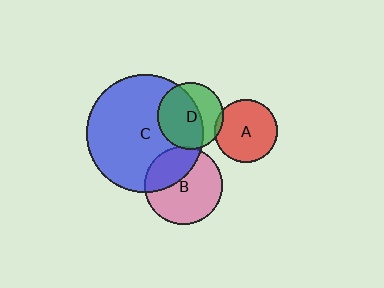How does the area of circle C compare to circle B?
Approximately 2.3 times.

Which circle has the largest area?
Circle C (blue).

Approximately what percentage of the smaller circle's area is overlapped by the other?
Approximately 5%.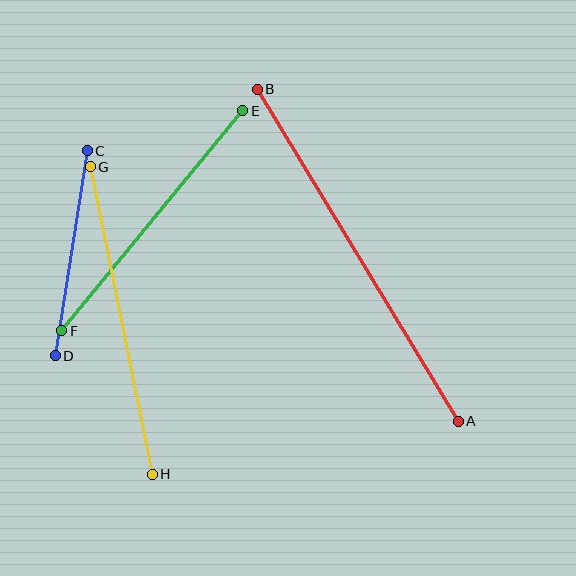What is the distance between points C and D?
The distance is approximately 208 pixels.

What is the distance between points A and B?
The distance is approximately 388 pixels.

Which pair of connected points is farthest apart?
Points A and B are farthest apart.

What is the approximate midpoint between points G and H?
The midpoint is at approximately (121, 321) pixels.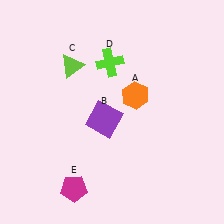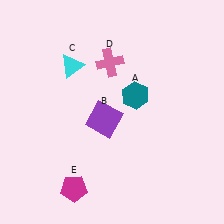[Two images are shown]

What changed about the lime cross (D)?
In Image 1, D is lime. In Image 2, it changed to pink.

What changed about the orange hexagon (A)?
In Image 1, A is orange. In Image 2, it changed to teal.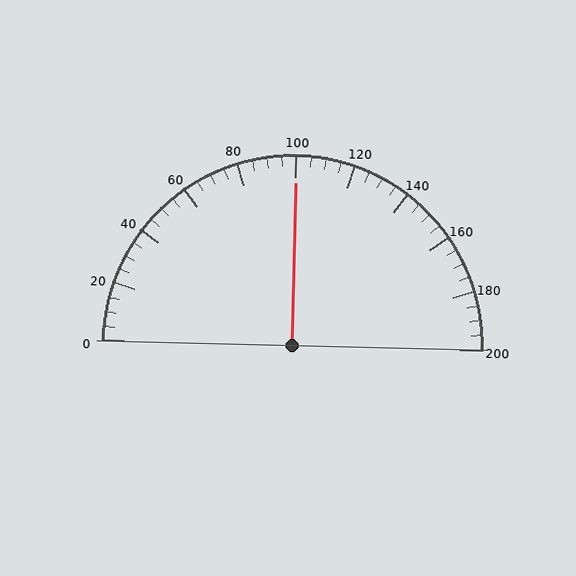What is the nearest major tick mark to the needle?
The nearest major tick mark is 100.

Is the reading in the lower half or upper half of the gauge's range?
The reading is in the upper half of the range (0 to 200).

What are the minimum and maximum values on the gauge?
The gauge ranges from 0 to 200.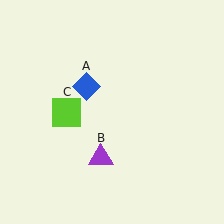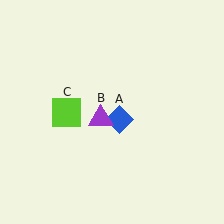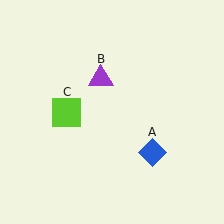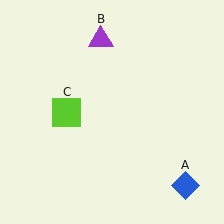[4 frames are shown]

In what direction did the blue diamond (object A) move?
The blue diamond (object A) moved down and to the right.